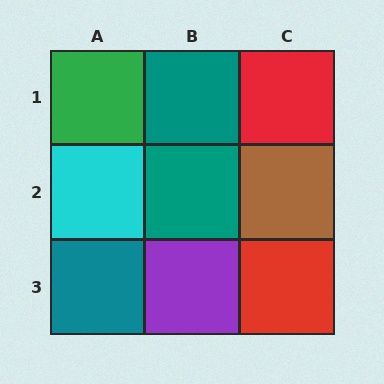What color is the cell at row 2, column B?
Teal.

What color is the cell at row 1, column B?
Teal.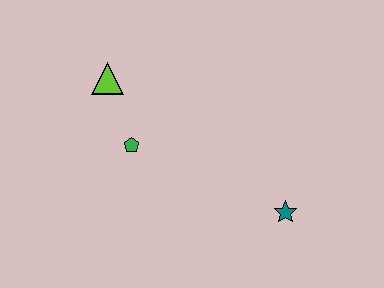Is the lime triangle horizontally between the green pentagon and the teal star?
No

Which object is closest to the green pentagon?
The lime triangle is closest to the green pentagon.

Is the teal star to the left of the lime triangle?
No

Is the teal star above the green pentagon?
No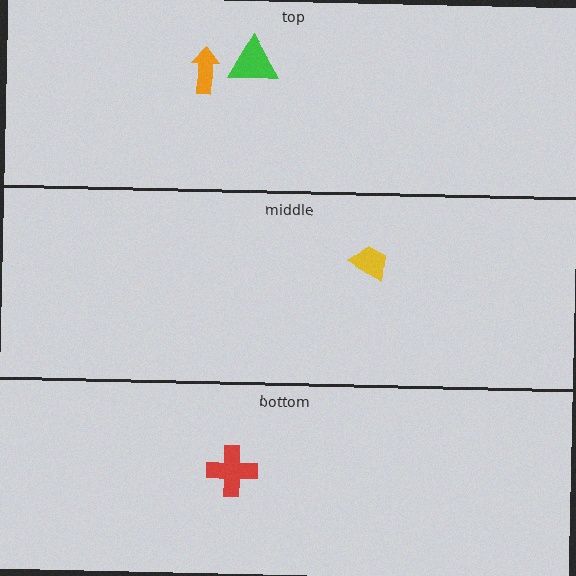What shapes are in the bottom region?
The red cross.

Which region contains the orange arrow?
The top region.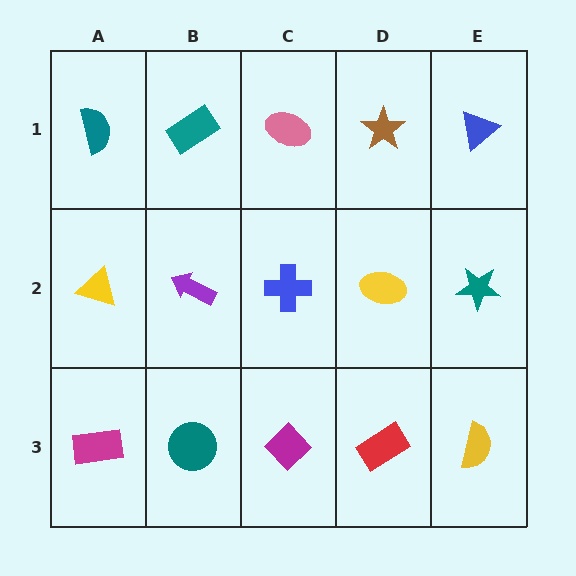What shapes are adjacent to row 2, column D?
A brown star (row 1, column D), a red rectangle (row 3, column D), a blue cross (row 2, column C), a teal star (row 2, column E).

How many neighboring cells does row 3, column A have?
2.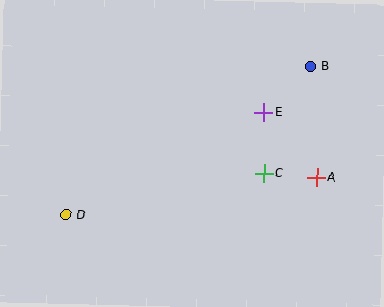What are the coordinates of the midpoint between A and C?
The midpoint between A and C is at (290, 175).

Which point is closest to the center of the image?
Point C at (264, 173) is closest to the center.